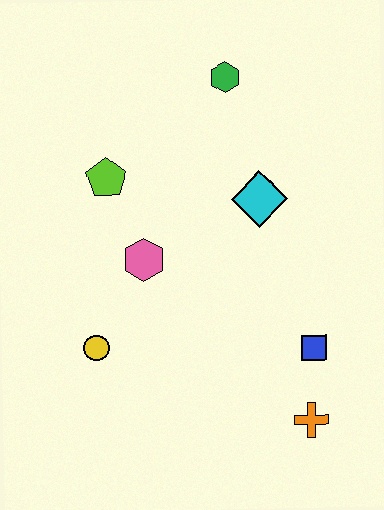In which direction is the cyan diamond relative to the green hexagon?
The cyan diamond is below the green hexagon.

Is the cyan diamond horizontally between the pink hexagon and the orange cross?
Yes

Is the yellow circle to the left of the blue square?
Yes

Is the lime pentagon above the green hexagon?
No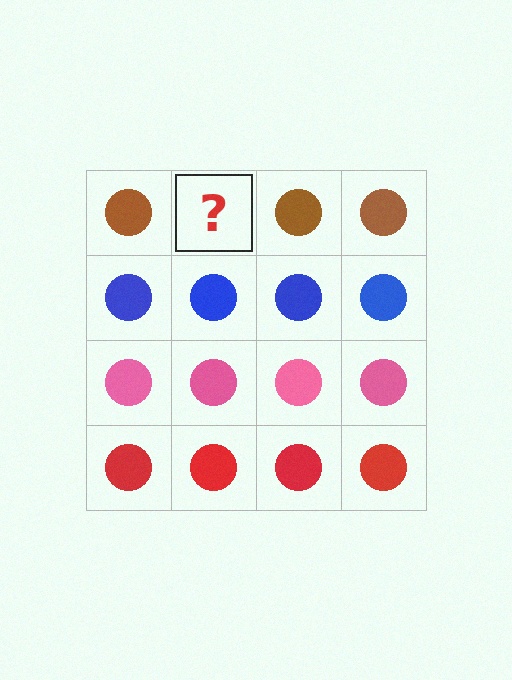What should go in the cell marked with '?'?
The missing cell should contain a brown circle.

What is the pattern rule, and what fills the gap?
The rule is that each row has a consistent color. The gap should be filled with a brown circle.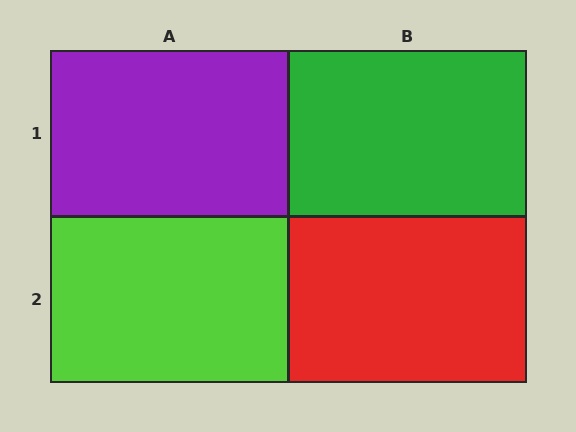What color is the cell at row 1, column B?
Green.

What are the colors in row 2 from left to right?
Lime, red.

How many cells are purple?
1 cell is purple.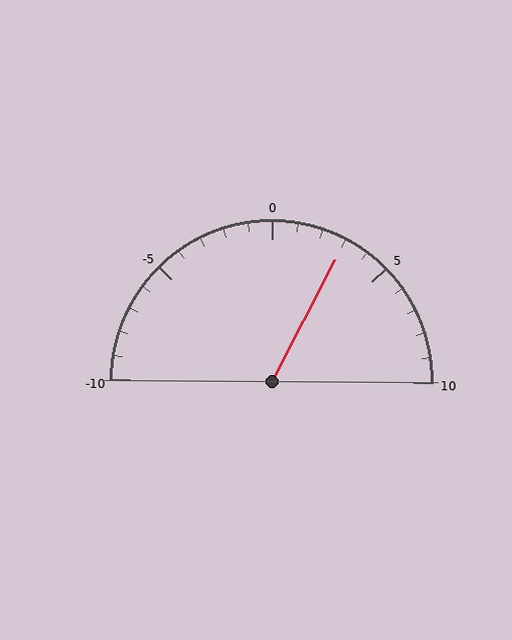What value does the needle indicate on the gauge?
The needle indicates approximately 3.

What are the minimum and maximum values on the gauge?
The gauge ranges from -10 to 10.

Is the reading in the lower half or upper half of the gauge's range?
The reading is in the upper half of the range (-10 to 10).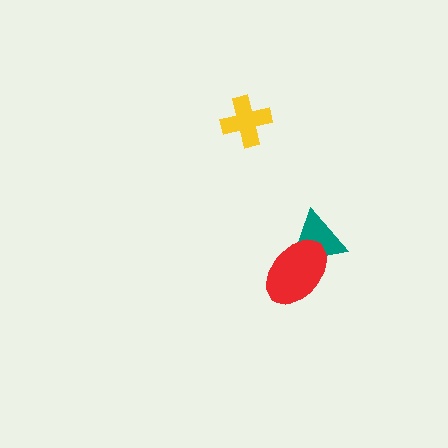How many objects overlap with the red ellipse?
1 object overlaps with the red ellipse.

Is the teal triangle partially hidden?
Yes, it is partially covered by another shape.